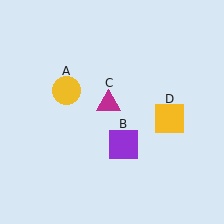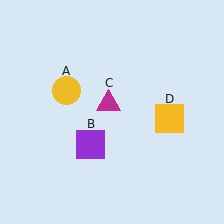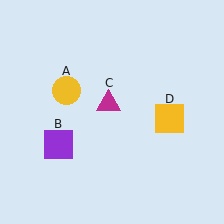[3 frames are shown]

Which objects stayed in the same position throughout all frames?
Yellow circle (object A) and magenta triangle (object C) and yellow square (object D) remained stationary.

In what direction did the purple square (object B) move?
The purple square (object B) moved left.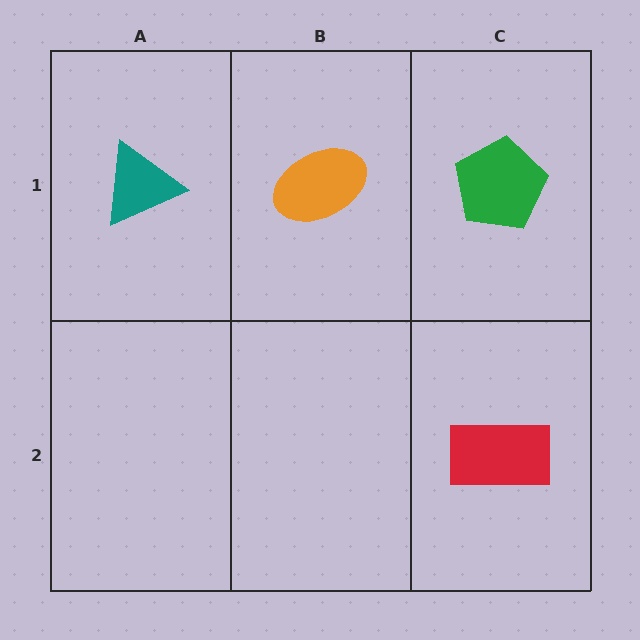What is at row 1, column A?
A teal triangle.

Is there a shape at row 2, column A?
No, that cell is empty.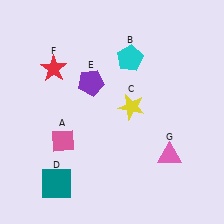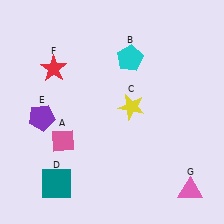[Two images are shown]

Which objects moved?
The objects that moved are: the purple pentagon (E), the pink triangle (G).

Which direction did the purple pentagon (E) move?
The purple pentagon (E) moved left.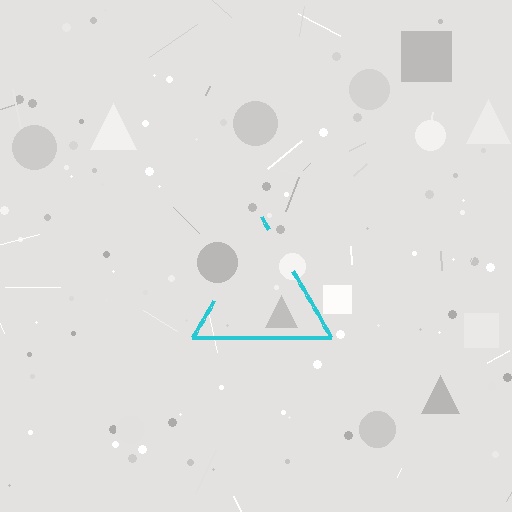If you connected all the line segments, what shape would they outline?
They would outline a triangle.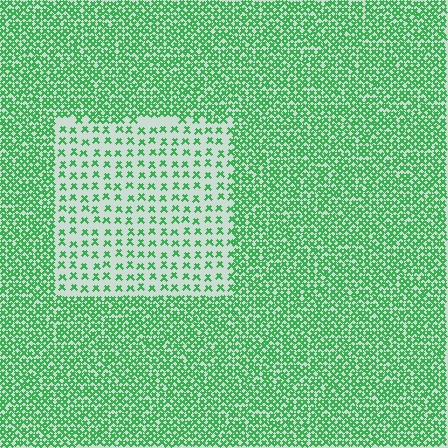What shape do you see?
I see a rectangle.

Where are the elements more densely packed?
The elements are more densely packed outside the rectangle boundary.